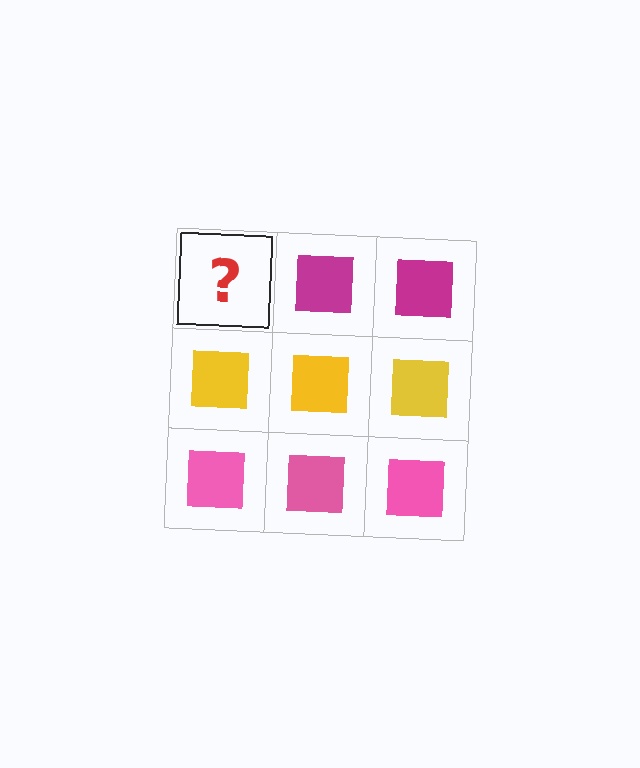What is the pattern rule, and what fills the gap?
The rule is that each row has a consistent color. The gap should be filled with a magenta square.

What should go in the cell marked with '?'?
The missing cell should contain a magenta square.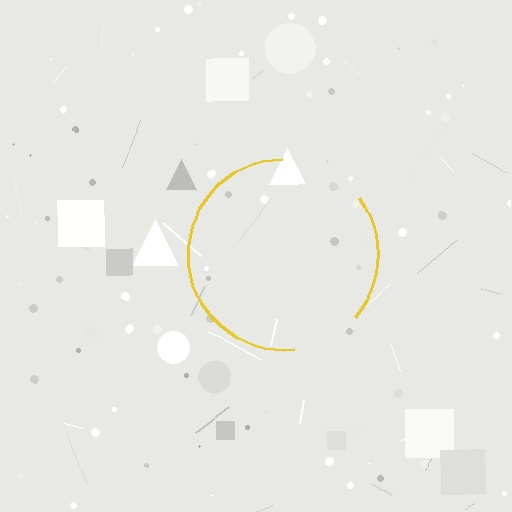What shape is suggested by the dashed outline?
The dashed outline suggests a circle.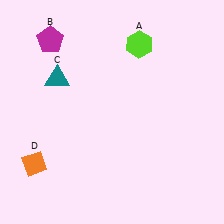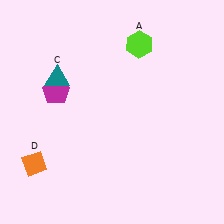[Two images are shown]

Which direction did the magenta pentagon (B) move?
The magenta pentagon (B) moved down.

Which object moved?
The magenta pentagon (B) moved down.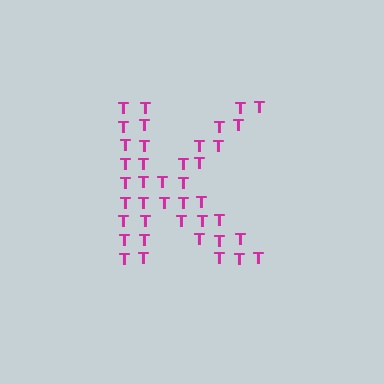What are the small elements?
The small elements are letter T's.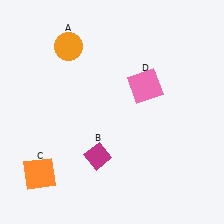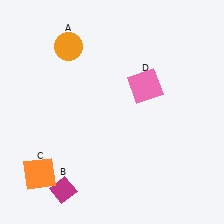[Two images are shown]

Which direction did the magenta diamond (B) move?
The magenta diamond (B) moved left.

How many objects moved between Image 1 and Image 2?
1 object moved between the two images.